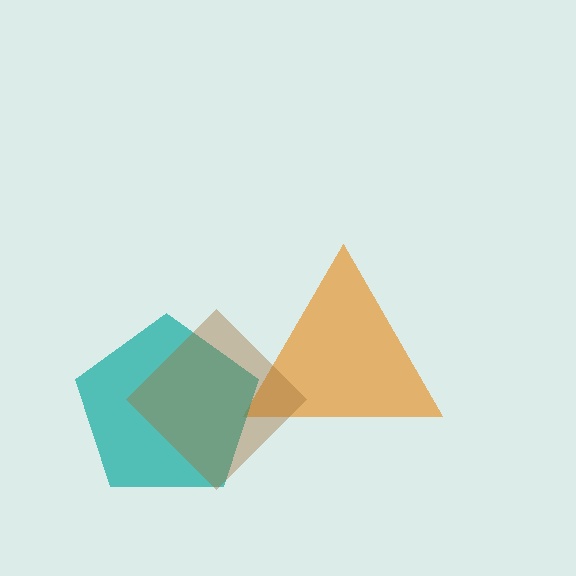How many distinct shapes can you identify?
There are 3 distinct shapes: an orange triangle, a teal pentagon, a brown diamond.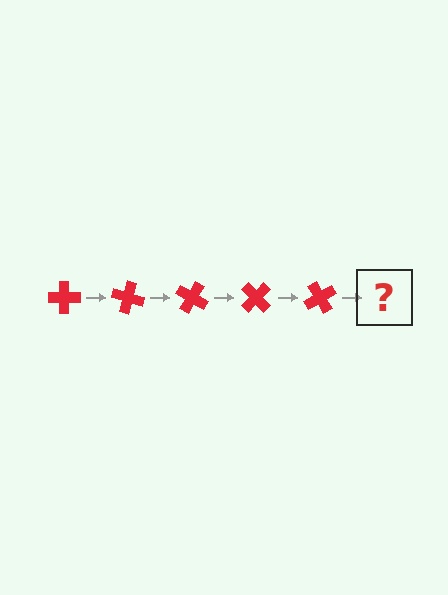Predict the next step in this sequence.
The next step is a red cross rotated 75 degrees.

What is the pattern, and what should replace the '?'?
The pattern is that the cross rotates 15 degrees each step. The '?' should be a red cross rotated 75 degrees.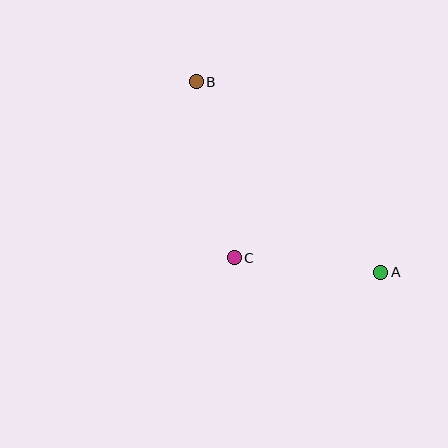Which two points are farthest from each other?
Points A and B are farthest from each other.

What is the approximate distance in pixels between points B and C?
The distance between B and C is approximately 180 pixels.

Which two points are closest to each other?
Points A and C are closest to each other.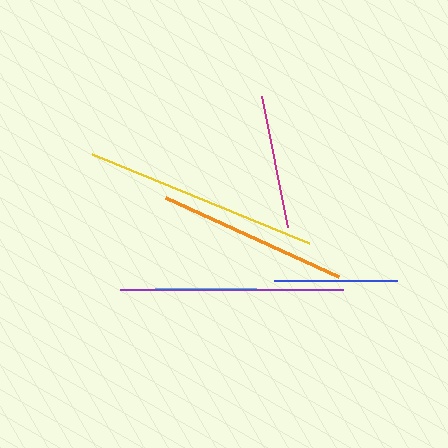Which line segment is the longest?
The yellow line is the longest at approximately 235 pixels.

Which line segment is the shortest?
The cyan line is the shortest at approximately 101 pixels.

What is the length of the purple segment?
The purple segment is approximately 222 pixels long.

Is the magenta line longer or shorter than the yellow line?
The yellow line is longer than the magenta line.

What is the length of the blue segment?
The blue segment is approximately 124 pixels long.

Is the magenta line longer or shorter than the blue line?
The magenta line is longer than the blue line.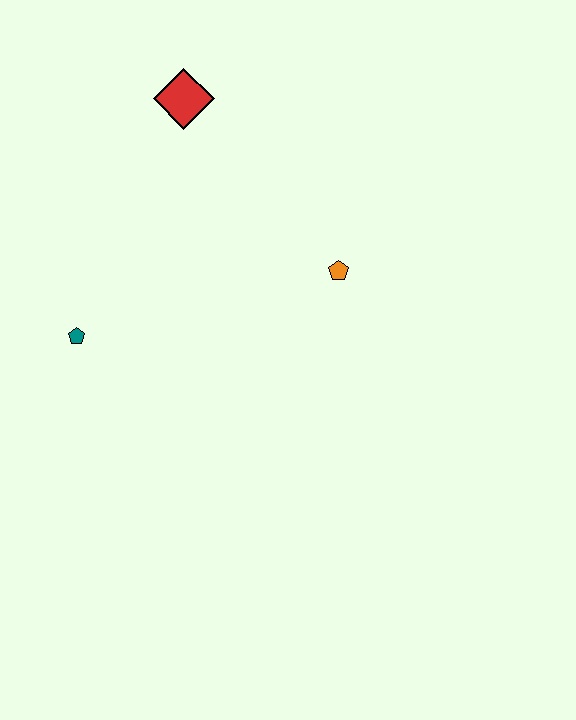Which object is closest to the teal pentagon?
The red diamond is closest to the teal pentagon.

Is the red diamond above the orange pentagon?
Yes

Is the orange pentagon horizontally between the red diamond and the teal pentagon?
No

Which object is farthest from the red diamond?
The teal pentagon is farthest from the red diamond.